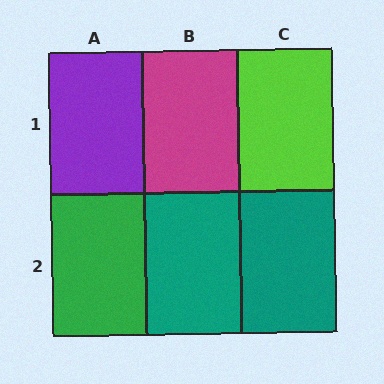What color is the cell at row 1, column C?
Lime.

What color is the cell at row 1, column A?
Purple.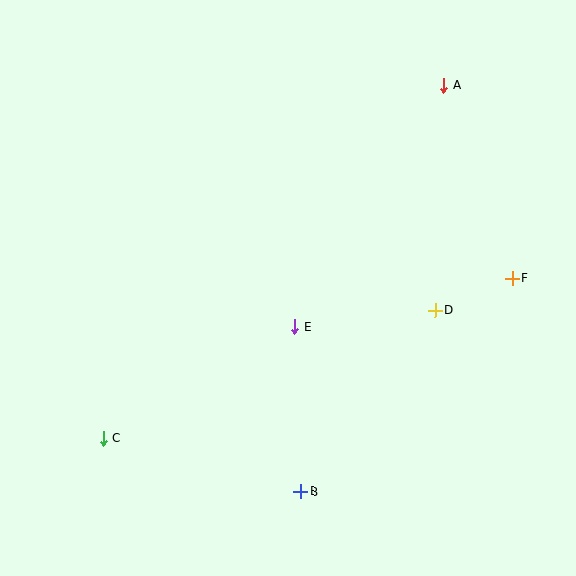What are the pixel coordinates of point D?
Point D is at (435, 310).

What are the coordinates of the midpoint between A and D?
The midpoint between A and D is at (439, 197).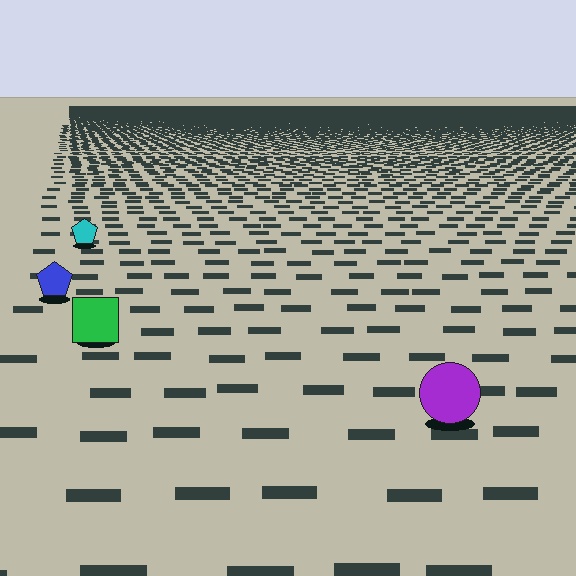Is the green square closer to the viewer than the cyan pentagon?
Yes. The green square is closer — you can tell from the texture gradient: the ground texture is coarser near it.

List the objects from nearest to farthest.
From nearest to farthest: the purple circle, the green square, the blue pentagon, the cyan pentagon.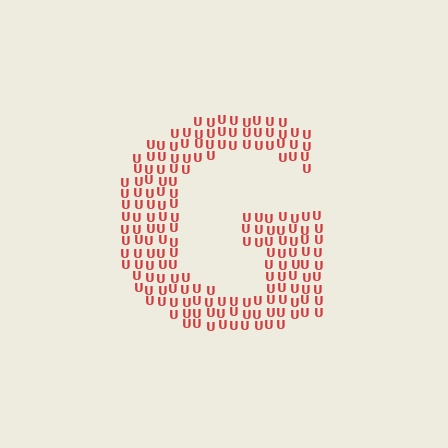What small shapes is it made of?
It is made of small letter U's.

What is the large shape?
The large shape is the letter G.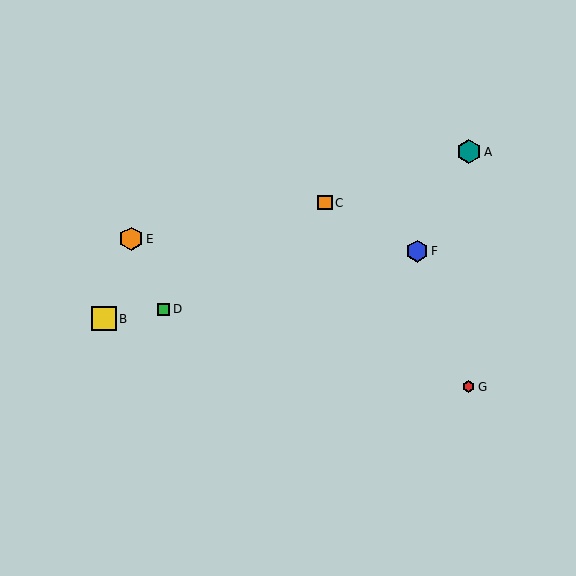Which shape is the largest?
The yellow square (labeled B) is the largest.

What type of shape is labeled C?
Shape C is an orange square.